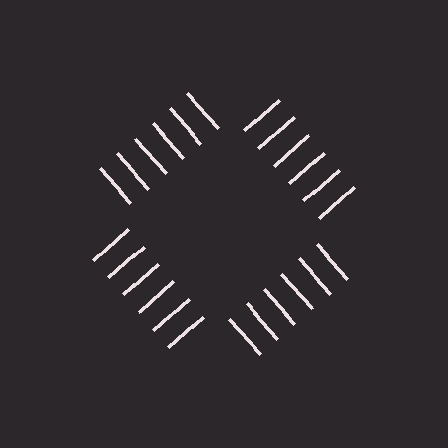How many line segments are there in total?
24 — 6 along each of the 4 edges.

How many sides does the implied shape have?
4 sides — the line-ends trace a square.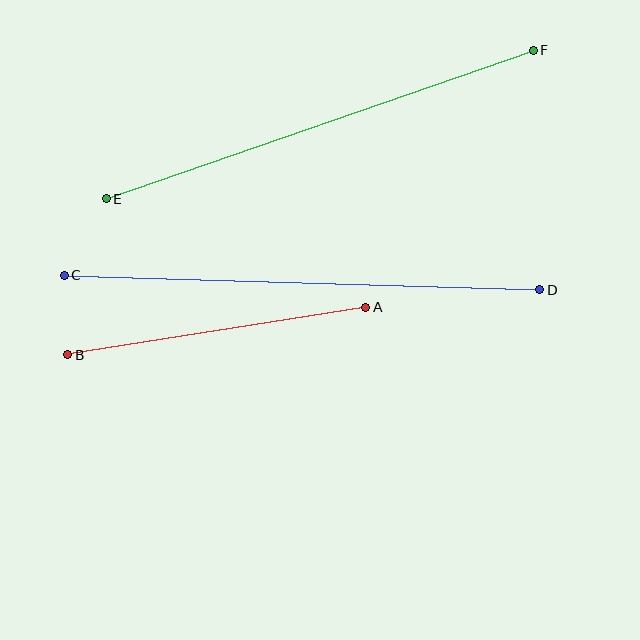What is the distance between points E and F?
The distance is approximately 452 pixels.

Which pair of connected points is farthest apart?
Points C and D are farthest apart.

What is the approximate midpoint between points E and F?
The midpoint is at approximately (320, 124) pixels.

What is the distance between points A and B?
The distance is approximately 302 pixels.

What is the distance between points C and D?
The distance is approximately 476 pixels.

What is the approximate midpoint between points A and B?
The midpoint is at approximately (217, 331) pixels.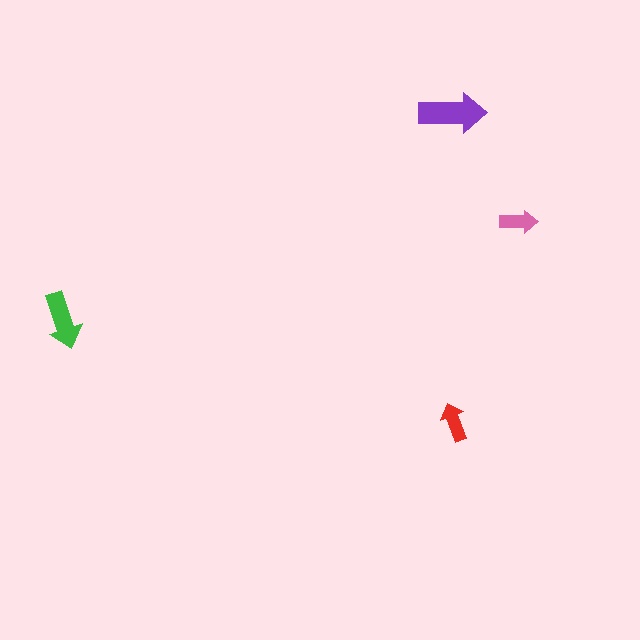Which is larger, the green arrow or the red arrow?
The green one.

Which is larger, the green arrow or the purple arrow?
The purple one.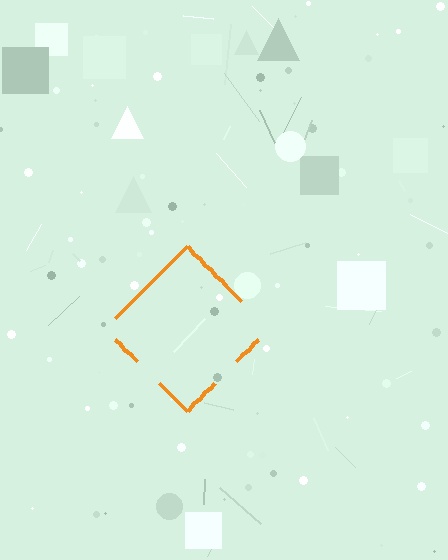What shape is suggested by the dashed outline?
The dashed outline suggests a diamond.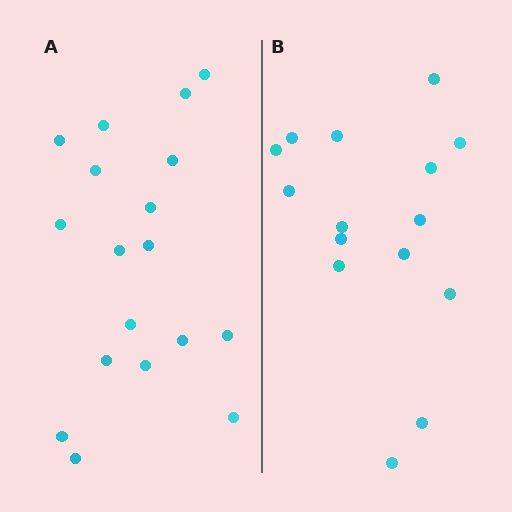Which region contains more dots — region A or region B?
Region A (the left region) has more dots.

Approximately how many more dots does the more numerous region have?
Region A has just a few more — roughly 2 or 3 more dots than region B.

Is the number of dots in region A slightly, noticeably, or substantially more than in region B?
Region A has only slightly more — the two regions are fairly close. The ratio is roughly 1.2 to 1.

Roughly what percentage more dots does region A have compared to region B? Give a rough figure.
About 20% more.